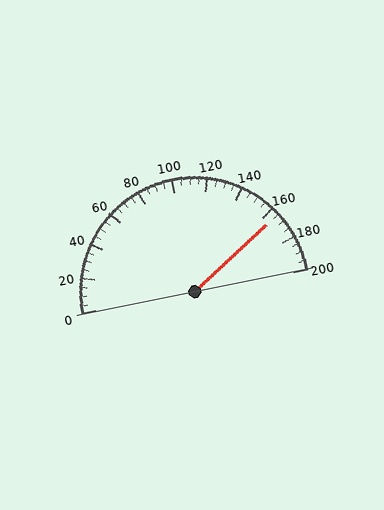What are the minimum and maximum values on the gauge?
The gauge ranges from 0 to 200.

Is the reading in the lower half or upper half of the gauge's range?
The reading is in the upper half of the range (0 to 200).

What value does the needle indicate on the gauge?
The needle indicates approximately 165.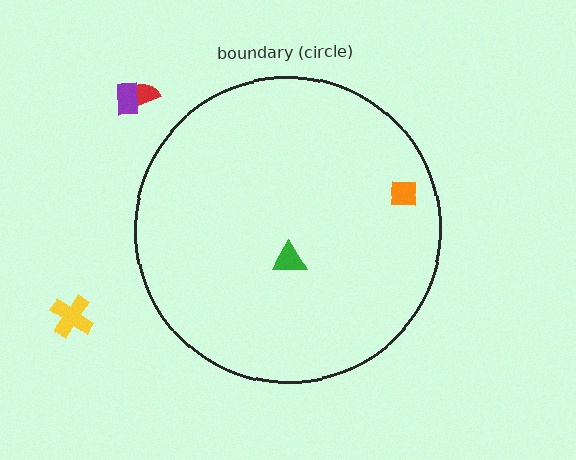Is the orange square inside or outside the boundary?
Inside.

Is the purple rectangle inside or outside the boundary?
Outside.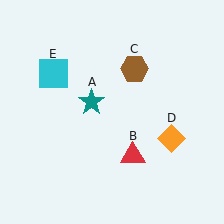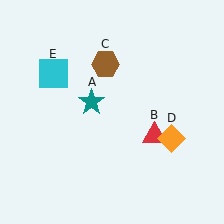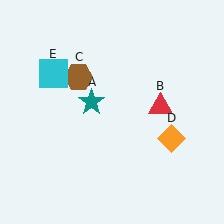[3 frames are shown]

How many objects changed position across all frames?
2 objects changed position: red triangle (object B), brown hexagon (object C).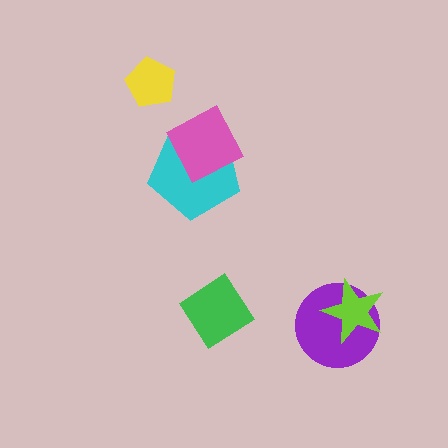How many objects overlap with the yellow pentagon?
0 objects overlap with the yellow pentagon.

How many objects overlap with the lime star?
1 object overlaps with the lime star.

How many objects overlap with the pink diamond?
1 object overlaps with the pink diamond.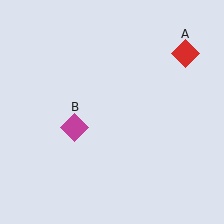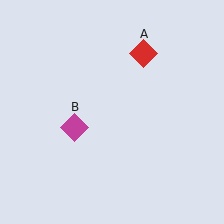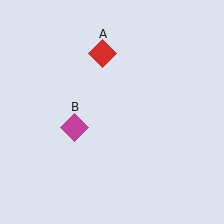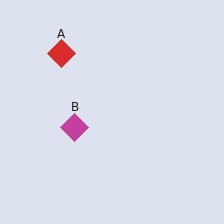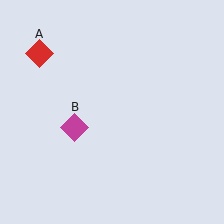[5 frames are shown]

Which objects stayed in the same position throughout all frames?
Magenta diamond (object B) remained stationary.